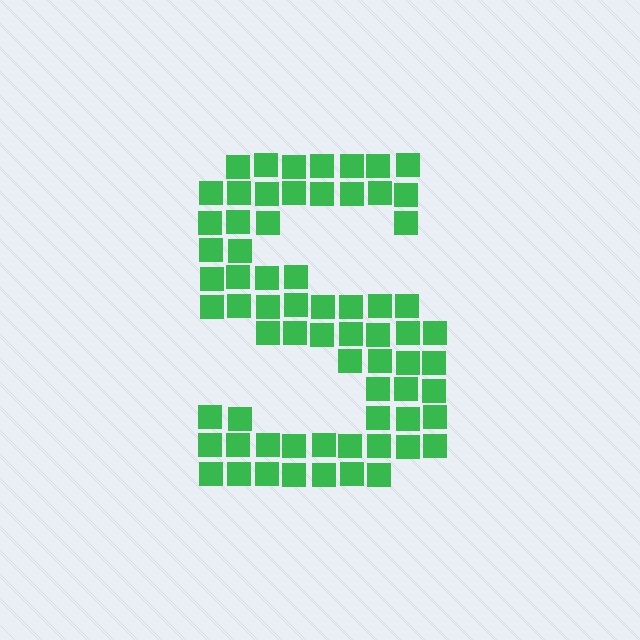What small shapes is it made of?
It is made of small squares.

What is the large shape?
The large shape is the letter S.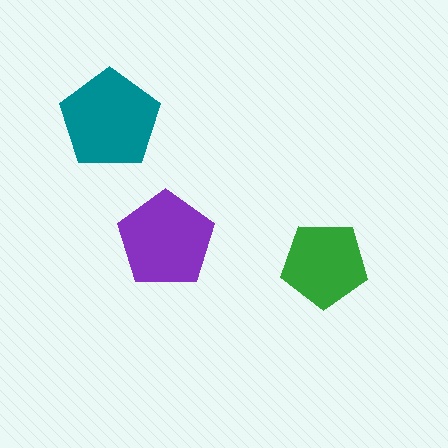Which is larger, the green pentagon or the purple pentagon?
The purple one.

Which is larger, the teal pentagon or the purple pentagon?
The teal one.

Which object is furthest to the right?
The green pentagon is rightmost.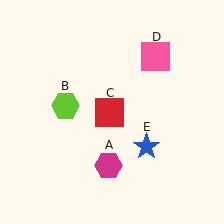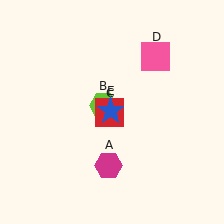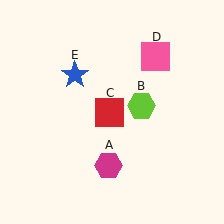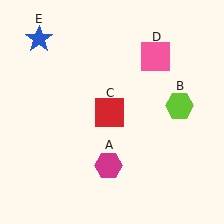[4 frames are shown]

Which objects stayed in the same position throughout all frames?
Magenta hexagon (object A) and red square (object C) and pink square (object D) remained stationary.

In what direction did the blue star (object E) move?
The blue star (object E) moved up and to the left.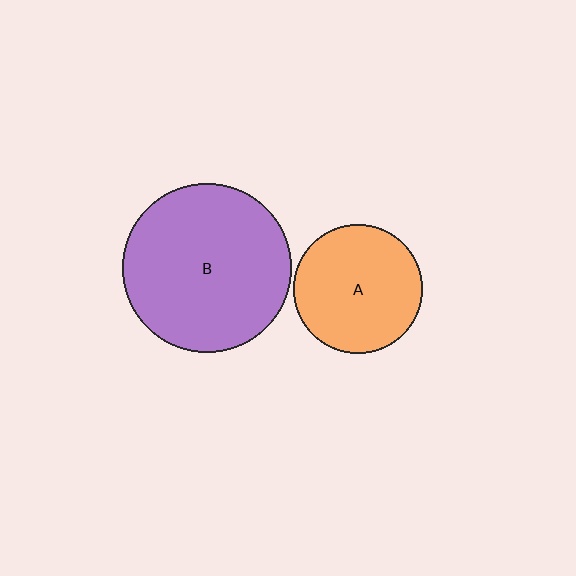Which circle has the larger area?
Circle B (purple).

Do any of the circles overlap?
No, none of the circles overlap.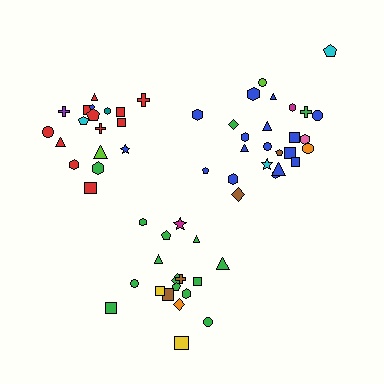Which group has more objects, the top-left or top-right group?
The top-right group.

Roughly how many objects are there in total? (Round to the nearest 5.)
Roughly 60 objects in total.